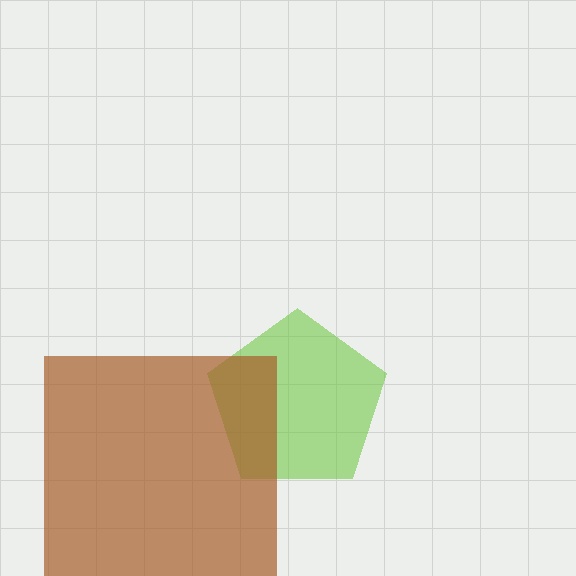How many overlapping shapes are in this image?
There are 2 overlapping shapes in the image.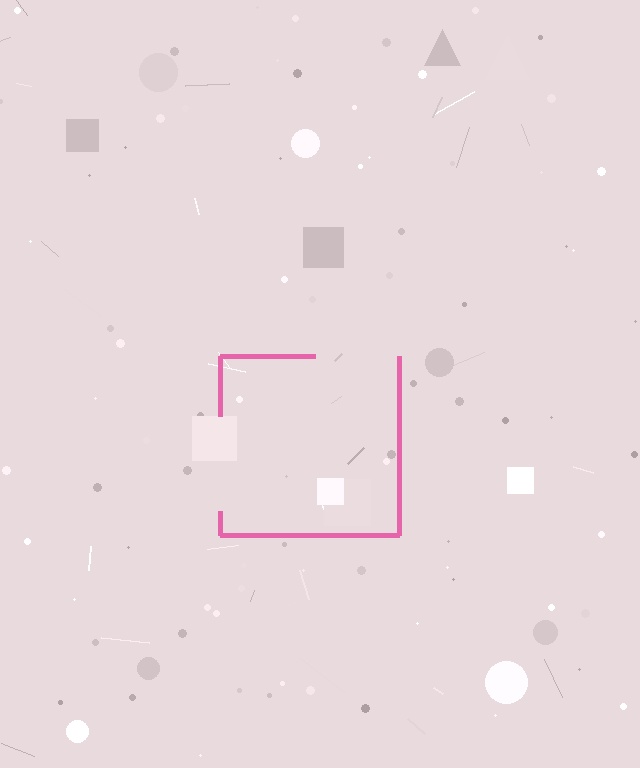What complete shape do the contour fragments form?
The contour fragments form a square.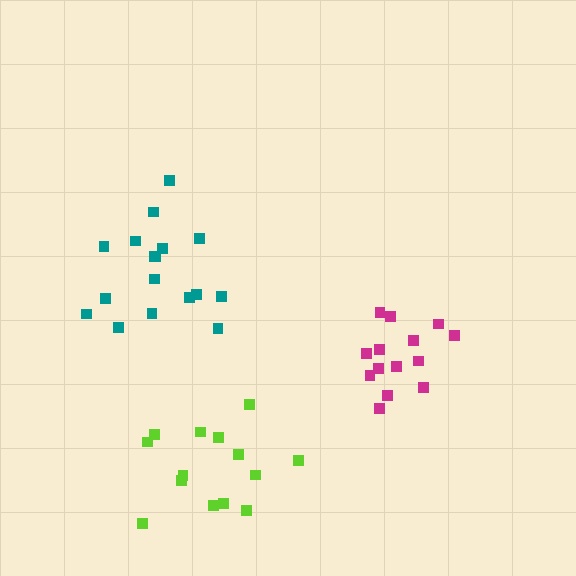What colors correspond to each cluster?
The clusters are colored: teal, magenta, lime.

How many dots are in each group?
Group 1: 17 dots, Group 2: 14 dots, Group 3: 14 dots (45 total).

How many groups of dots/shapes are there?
There are 3 groups.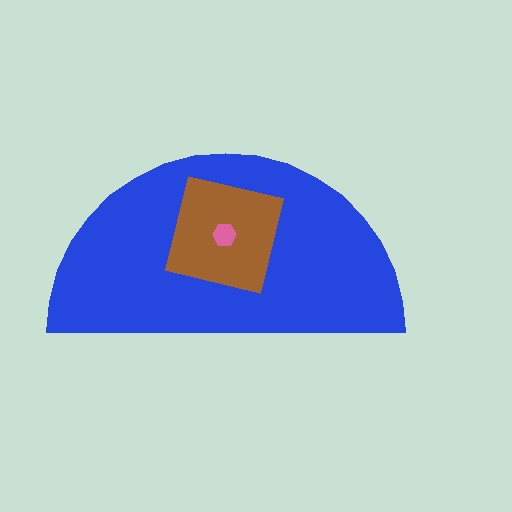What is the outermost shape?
The blue semicircle.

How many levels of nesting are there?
3.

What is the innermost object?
The pink hexagon.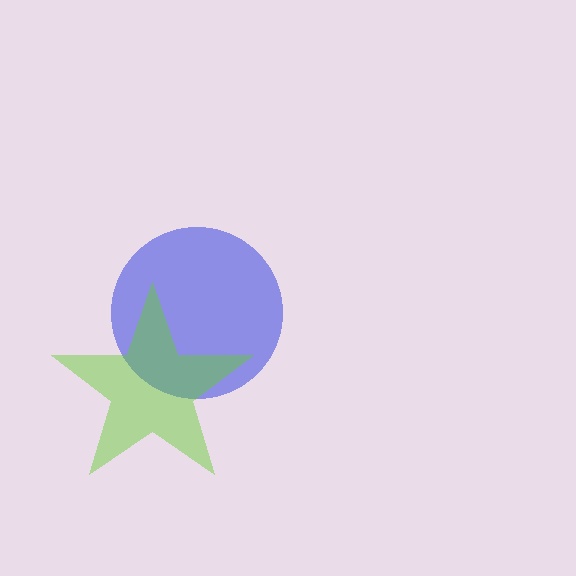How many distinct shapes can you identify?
There are 2 distinct shapes: a blue circle, a lime star.